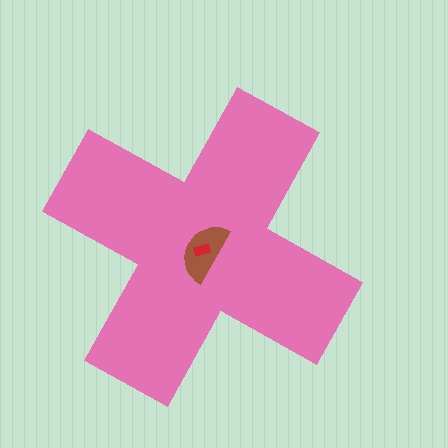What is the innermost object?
The red rectangle.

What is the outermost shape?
The pink cross.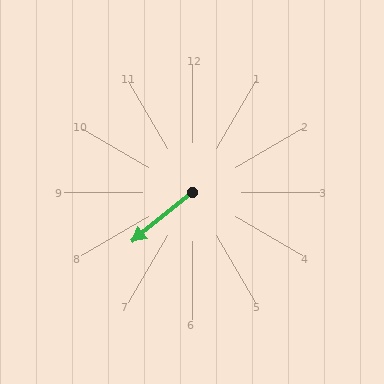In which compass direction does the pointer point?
Southwest.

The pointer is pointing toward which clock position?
Roughly 8 o'clock.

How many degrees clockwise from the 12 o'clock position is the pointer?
Approximately 231 degrees.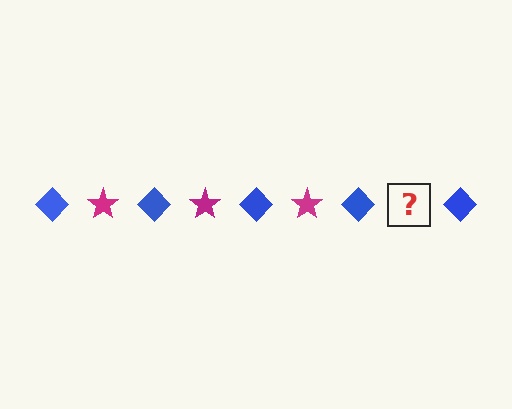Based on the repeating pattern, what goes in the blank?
The blank should be a magenta star.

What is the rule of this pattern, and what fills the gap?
The rule is that the pattern alternates between blue diamond and magenta star. The gap should be filled with a magenta star.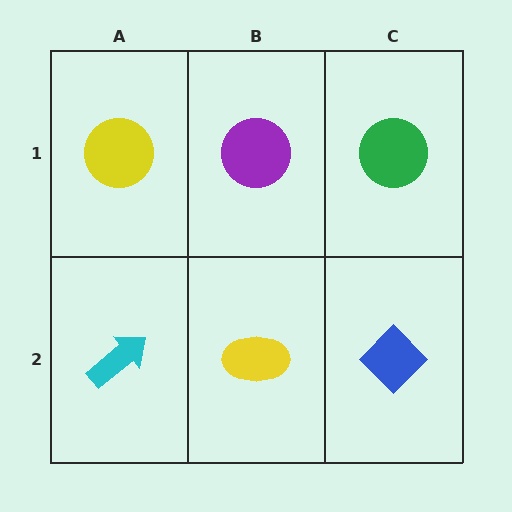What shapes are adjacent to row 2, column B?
A purple circle (row 1, column B), a cyan arrow (row 2, column A), a blue diamond (row 2, column C).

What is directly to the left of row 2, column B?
A cyan arrow.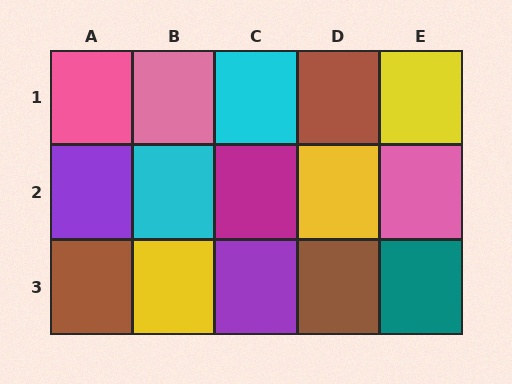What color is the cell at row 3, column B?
Yellow.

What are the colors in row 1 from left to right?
Pink, pink, cyan, brown, yellow.